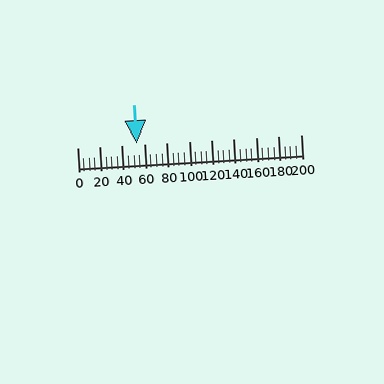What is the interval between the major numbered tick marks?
The major tick marks are spaced 20 units apart.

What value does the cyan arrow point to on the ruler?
The cyan arrow points to approximately 53.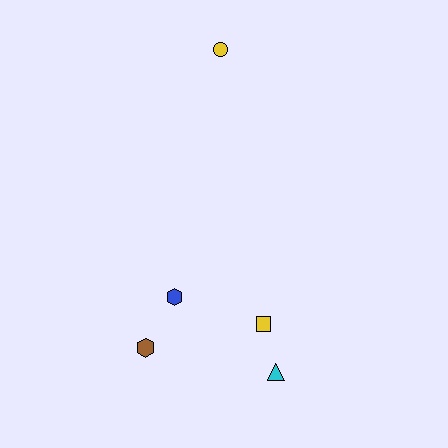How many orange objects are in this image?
There are no orange objects.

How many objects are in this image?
There are 5 objects.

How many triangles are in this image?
There is 1 triangle.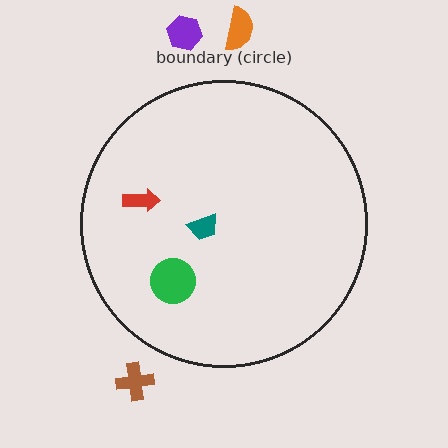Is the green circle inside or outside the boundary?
Inside.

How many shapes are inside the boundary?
3 inside, 3 outside.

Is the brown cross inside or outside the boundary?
Outside.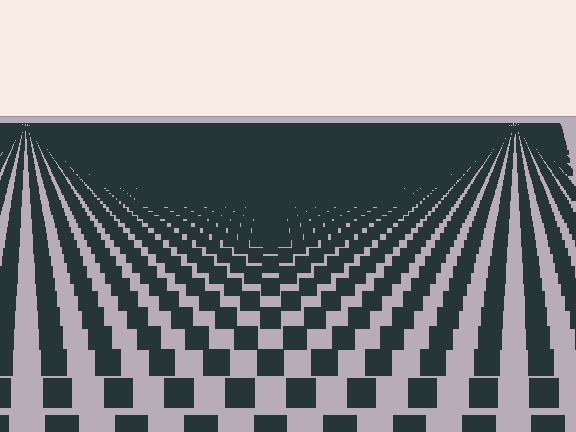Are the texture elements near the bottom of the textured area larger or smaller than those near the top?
Larger. Near the bottom, elements are closer to the viewer and appear at a bigger on-screen size.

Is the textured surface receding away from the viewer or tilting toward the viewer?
The surface is receding away from the viewer. Texture elements get smaller and denser toward the top.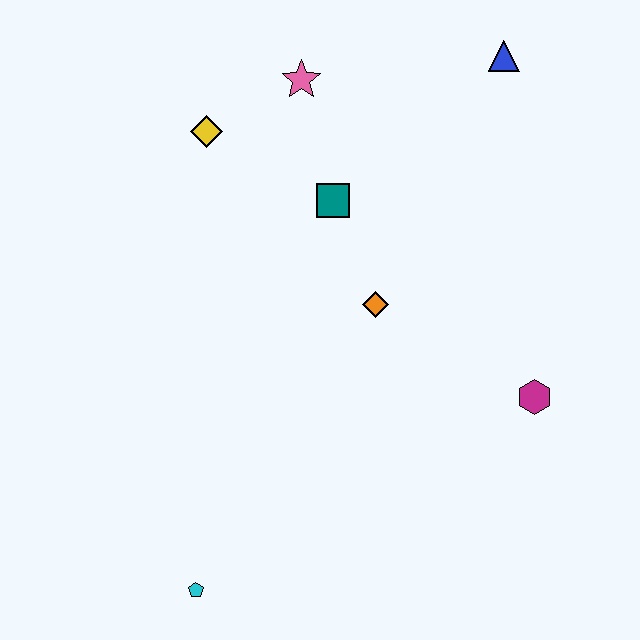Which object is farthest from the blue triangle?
The cyan pentagon is farthest from the blue triangle.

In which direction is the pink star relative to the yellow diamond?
The pink star is to the right of the yellow diamond.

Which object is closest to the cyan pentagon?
The orange diamond is closest to the cyan pentagon.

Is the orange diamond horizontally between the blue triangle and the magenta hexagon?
No